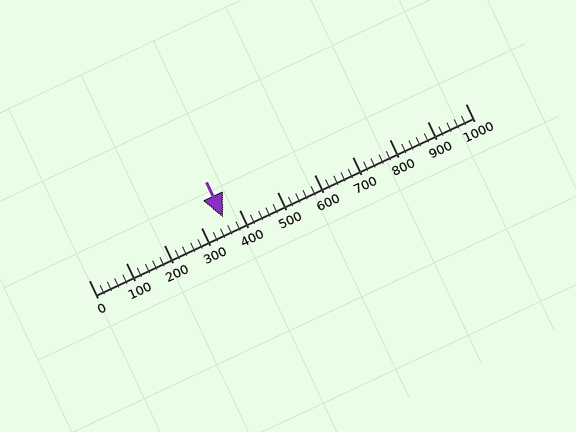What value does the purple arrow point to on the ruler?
The purple arrow points to approximately 358.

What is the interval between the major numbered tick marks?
The major tick marks are spaced 100 units apart.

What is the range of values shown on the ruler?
The ruler shows values from 0 to 1000.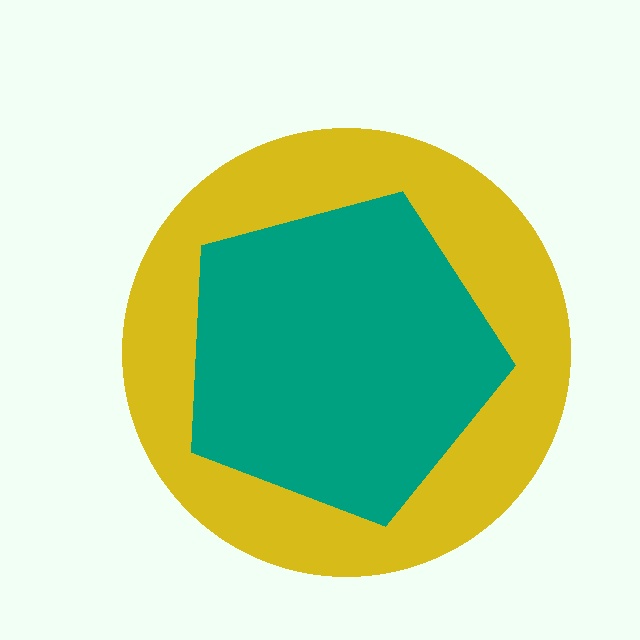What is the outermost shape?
The yellow circle.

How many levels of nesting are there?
2.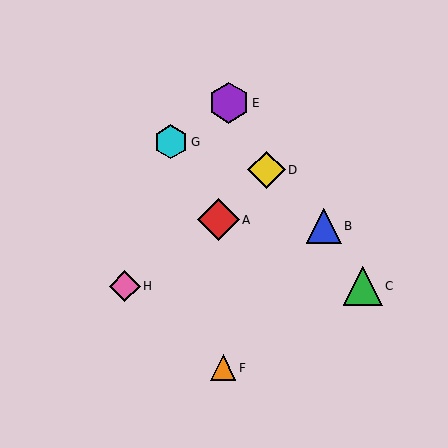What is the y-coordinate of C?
Object C is at y≈286.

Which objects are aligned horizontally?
Objects C, H are aligned horizontally.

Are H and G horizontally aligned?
No, H is at y≈286 and G is at y≈142.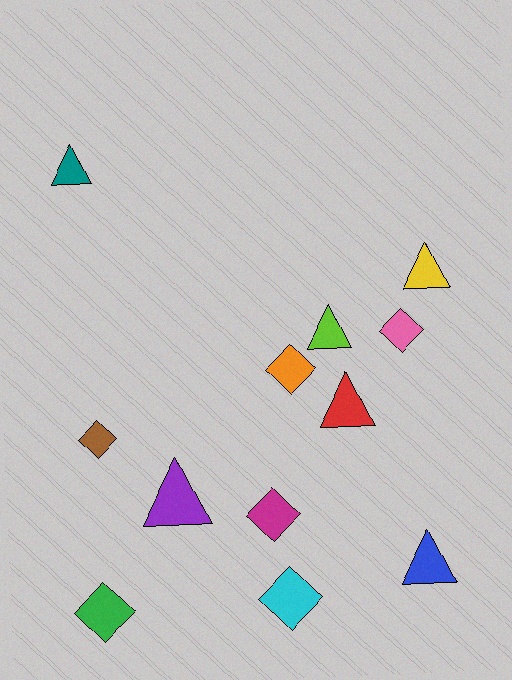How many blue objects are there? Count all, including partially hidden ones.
There is 1 blue object.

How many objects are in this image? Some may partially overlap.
There are 12 objects.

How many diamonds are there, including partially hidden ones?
There are 6 diamonds.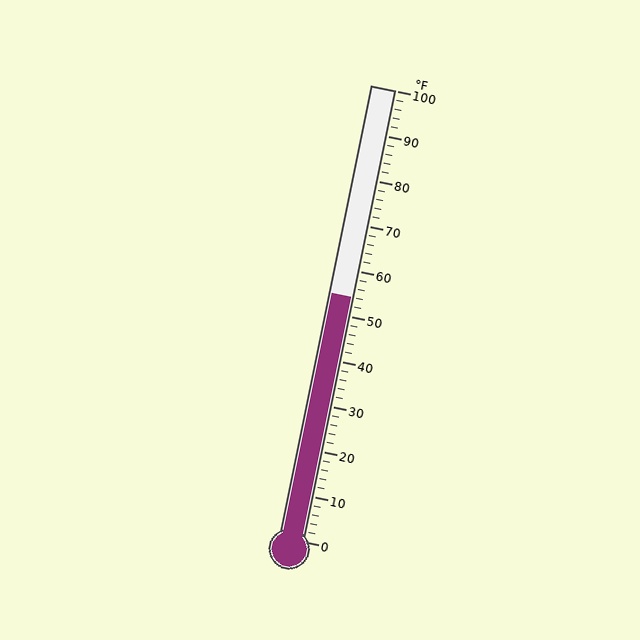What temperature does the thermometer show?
The thermometer shows approximately 54°F.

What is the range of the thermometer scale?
The thermometer scale ranges from 0°F to 100°F.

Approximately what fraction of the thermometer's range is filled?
The thermometer is filled to approximately 55% of its range.